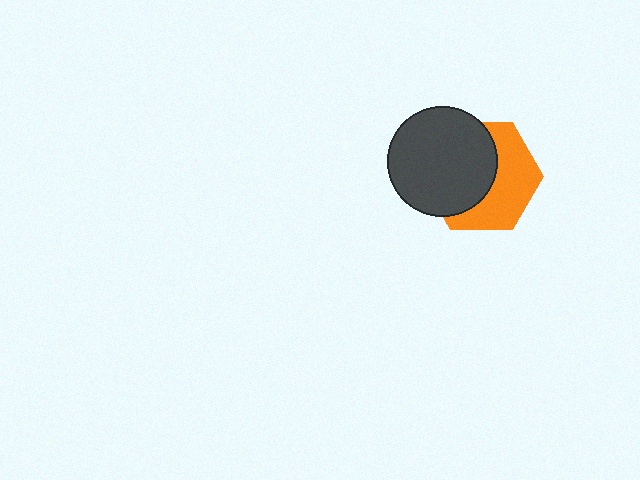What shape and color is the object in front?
The object in front is a dark gray circle.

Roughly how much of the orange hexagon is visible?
About half of it is visible (roughly 48%).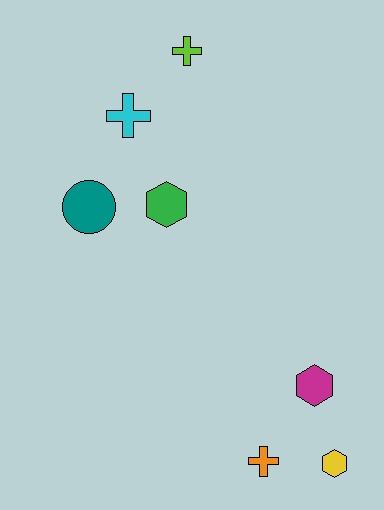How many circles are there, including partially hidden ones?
There is 1 circle.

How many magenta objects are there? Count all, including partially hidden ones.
There is 1 magenta object.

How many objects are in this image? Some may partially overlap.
There are 7 objects.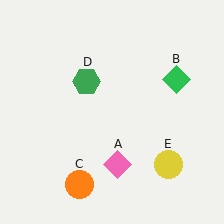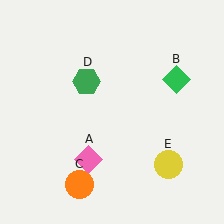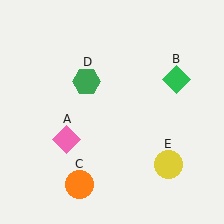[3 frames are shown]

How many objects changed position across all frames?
1 object changed position: pink diamond (object A).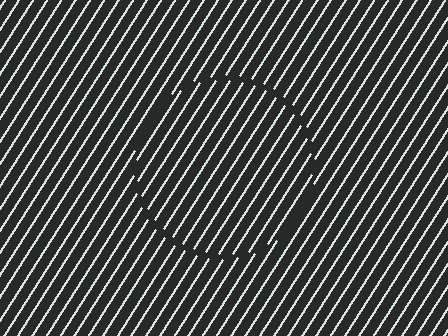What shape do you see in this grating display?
An illusory circle. The interior of the shape contains the same grating, shifted by half a period — the contour is defined by the phase discontinuity where line-ends from the inner and outer gratings abut.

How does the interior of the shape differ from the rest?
The interior of the shape contains the same grating, shifted by half a period — the contour is defined by the phase discontinuity where line-ends from the inner and outer gratings abut.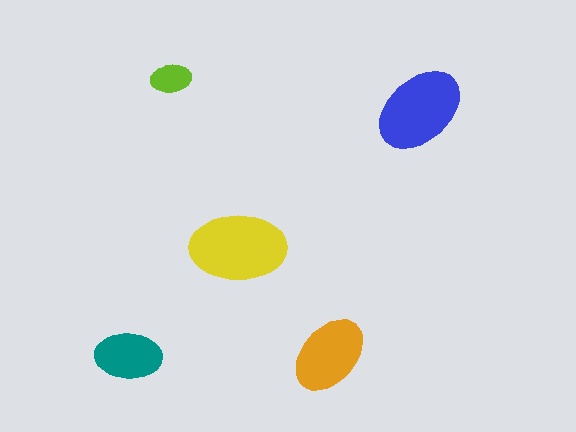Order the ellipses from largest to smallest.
the yellow one, the blue one, the orange one, the teal one, the lime one.